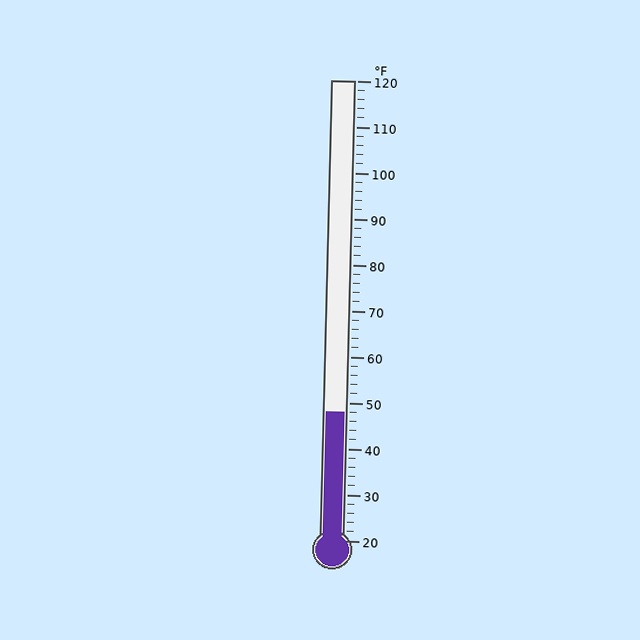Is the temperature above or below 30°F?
The temperature is above 30°F.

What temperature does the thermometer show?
The thermometer shows approximately 48°F.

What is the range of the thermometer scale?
The thermometer scale ranges from 20°F to 120°F.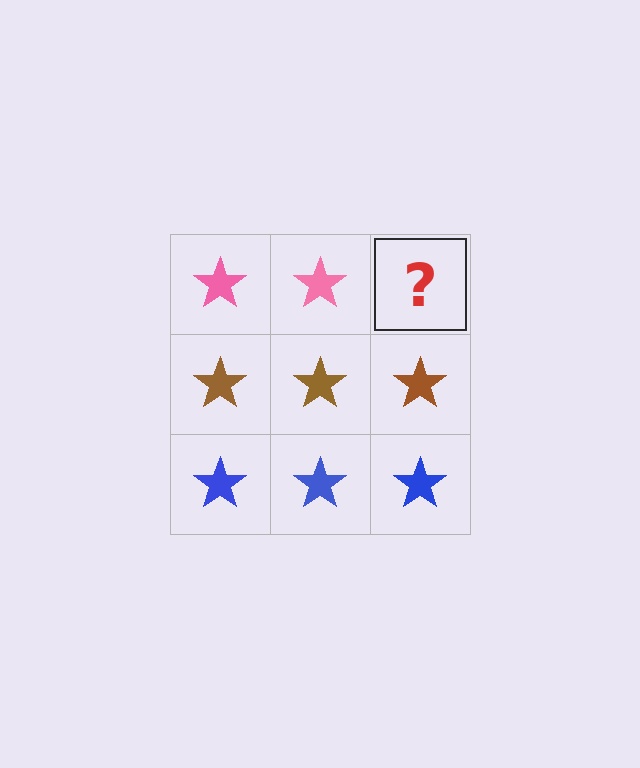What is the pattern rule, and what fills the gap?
The rule is that each row has a consistent color. The gap should be filled with a pink star.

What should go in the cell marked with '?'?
The missing cell should contain a pink star.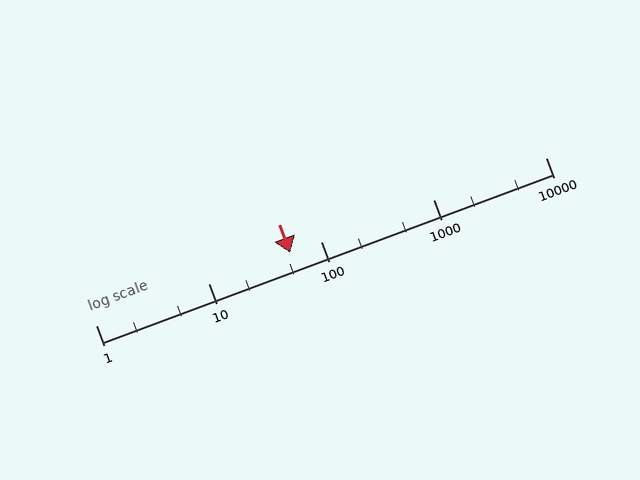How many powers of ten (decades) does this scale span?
The scale spans 4 decades, from 1 to 10000.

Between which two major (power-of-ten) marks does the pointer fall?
The pointer is between 10 and 100.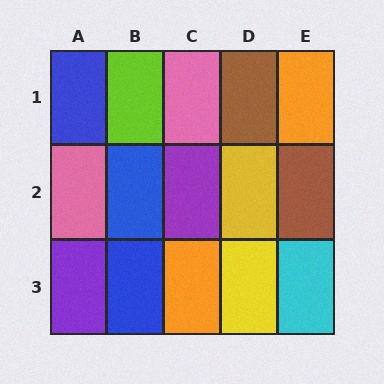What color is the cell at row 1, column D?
Brown.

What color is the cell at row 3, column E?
Cyan.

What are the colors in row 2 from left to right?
Pink, blue, purple, yellow, brown.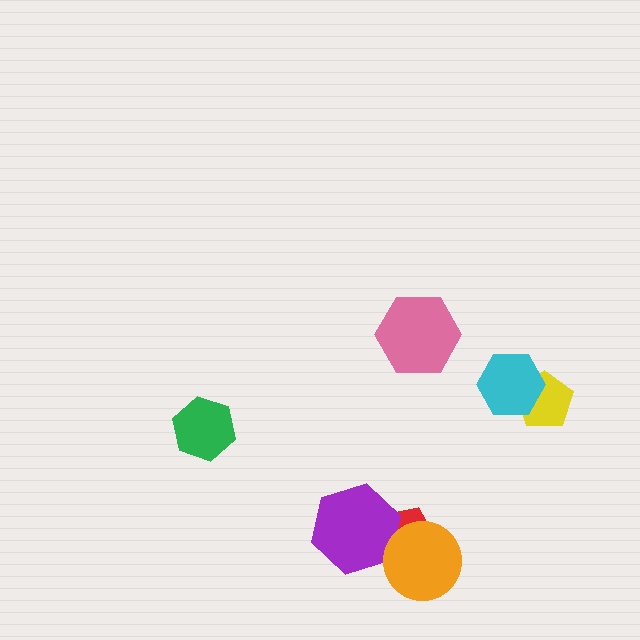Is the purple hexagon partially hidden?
Yes, it is partially covered by another shape.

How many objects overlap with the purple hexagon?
2 objects overlap with the purple hexagon.